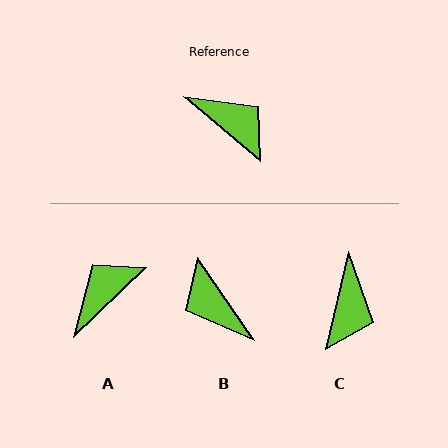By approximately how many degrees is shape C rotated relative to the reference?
Approximately 63 degrees clockwise.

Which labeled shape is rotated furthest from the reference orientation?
B, about 164 degrees away.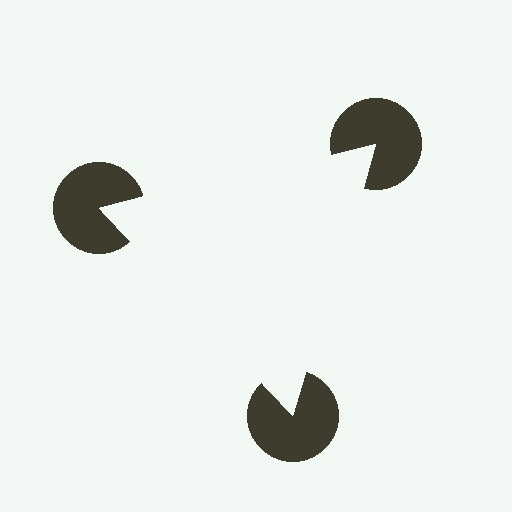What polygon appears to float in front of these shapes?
An illusory triangle — its edges are inferred from the aligned wedge cuts in the pac-man discs, not physically drawn.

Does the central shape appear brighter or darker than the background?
It typically appears slightly brighter than the background, even though no actual brightness change is drawn.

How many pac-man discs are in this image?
There are 3 — one at each vertex of the illusory triangle.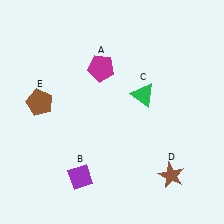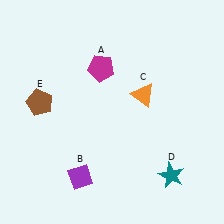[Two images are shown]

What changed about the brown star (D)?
In Image 1, D is brown. In Image 2, it changed to teal.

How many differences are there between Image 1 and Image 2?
There are 2 differences between the two images.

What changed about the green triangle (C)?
In Image 1, C is green. In Image 2, it changed to orange.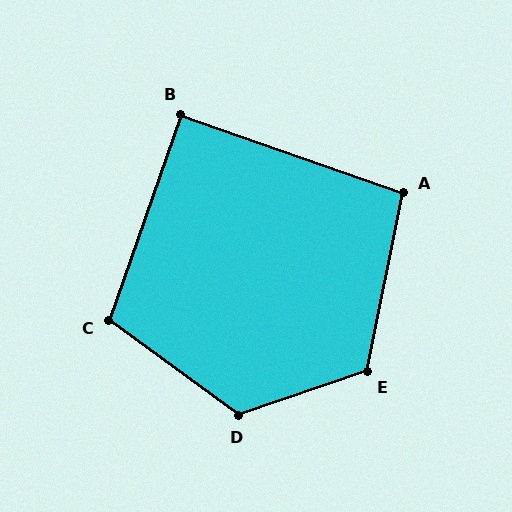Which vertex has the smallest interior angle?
B, at approximately 90 degrees.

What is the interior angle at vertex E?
Approximately 120 degrees (obtuse).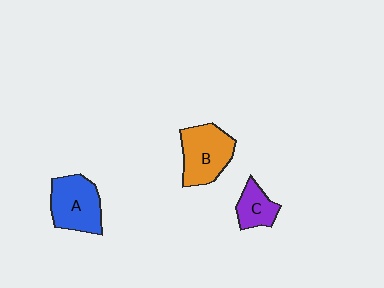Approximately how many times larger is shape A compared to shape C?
Approximately 1.8 times.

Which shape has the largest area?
Shape B (orange).